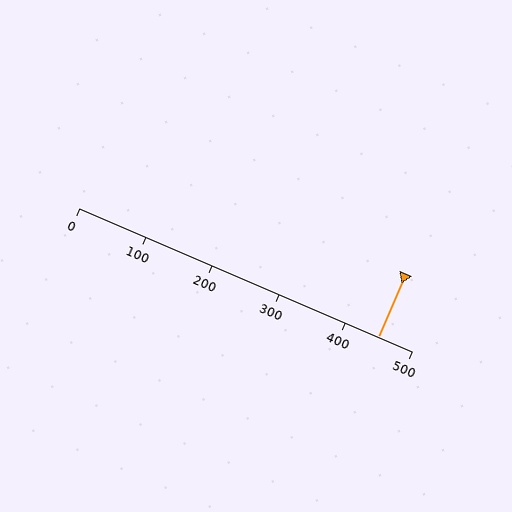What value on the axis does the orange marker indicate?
The marker indicates approximately 450.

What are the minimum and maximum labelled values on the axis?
The axis runs from 0 to 500.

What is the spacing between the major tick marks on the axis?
The major ticks are spaced 100 apart.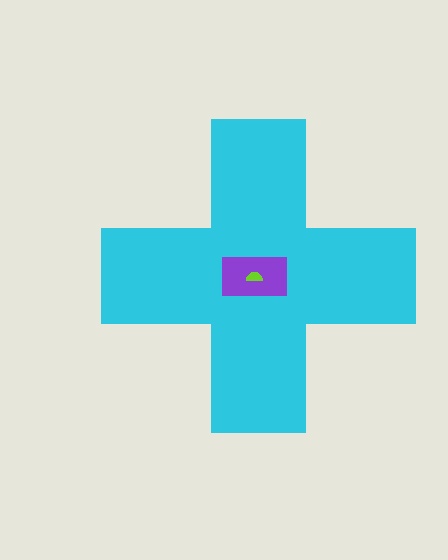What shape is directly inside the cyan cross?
The purple rectangle.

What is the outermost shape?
The cyan cross.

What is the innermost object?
The lime semicircle.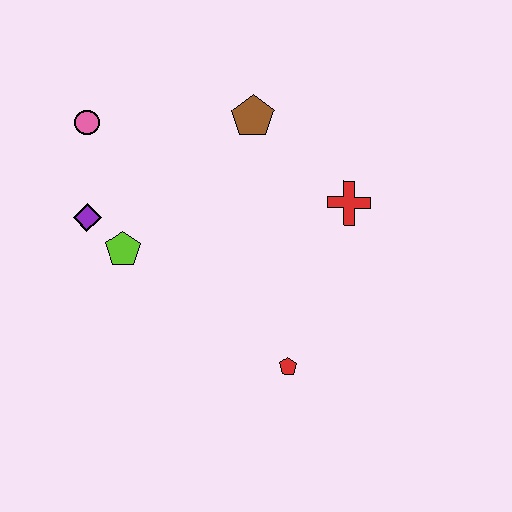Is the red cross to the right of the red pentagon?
Yes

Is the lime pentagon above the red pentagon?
Yes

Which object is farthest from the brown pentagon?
The red pentagon is farthest from the brown pentagon.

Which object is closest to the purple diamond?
The lime pentagon is closest to the purple diamond.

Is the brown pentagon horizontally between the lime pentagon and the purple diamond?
No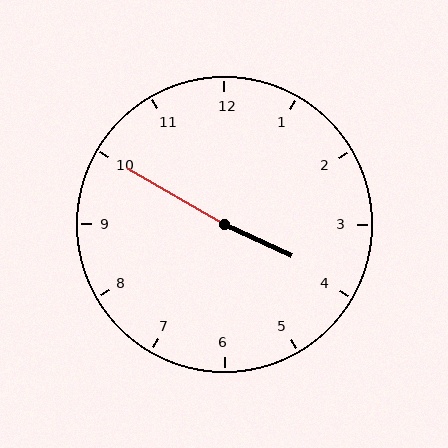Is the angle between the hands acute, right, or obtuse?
It is obtuse.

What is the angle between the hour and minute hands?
Approximately 175 degrees.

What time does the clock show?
3:50.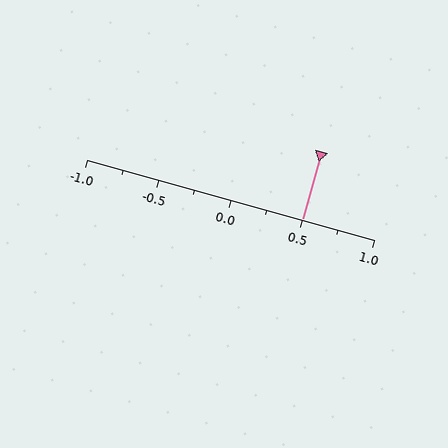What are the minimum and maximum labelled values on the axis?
The axis runs from -1.0 to 1.0.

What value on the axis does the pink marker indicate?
The marker indicates approximately 0.5.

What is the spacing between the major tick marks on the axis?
The major ticks are spaced 0.5 apart.